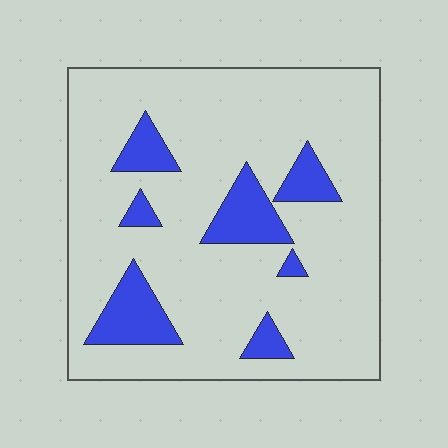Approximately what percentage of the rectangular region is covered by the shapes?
Approximately 15%.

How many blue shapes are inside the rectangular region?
7.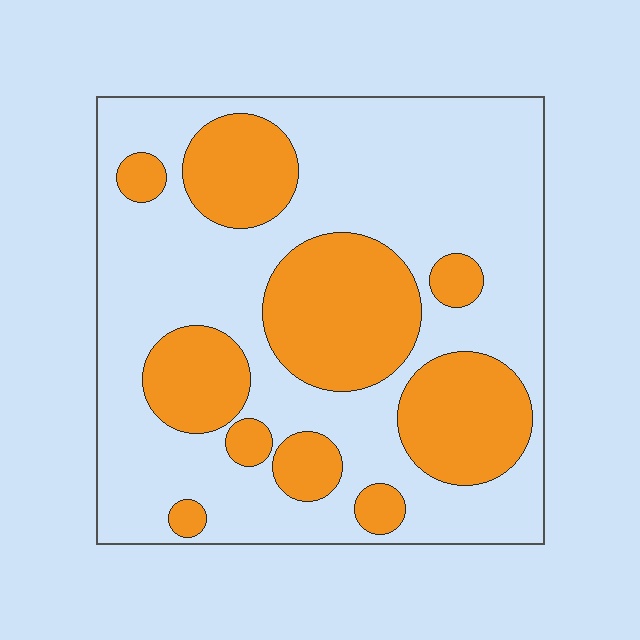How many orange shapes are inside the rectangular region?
10.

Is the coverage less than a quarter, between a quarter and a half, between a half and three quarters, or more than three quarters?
Between a quarter and a half.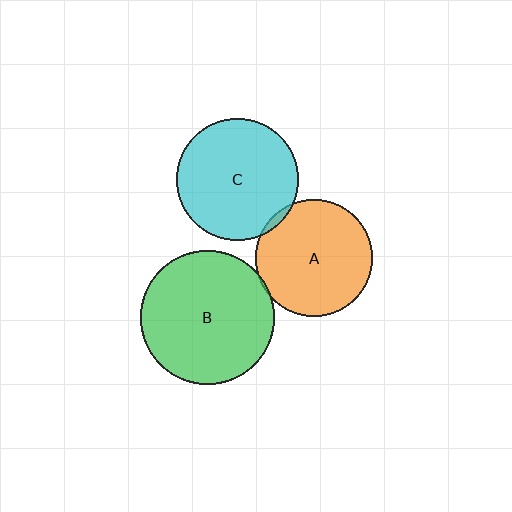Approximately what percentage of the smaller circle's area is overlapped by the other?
Approximately 5%.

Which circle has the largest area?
Circle B (green).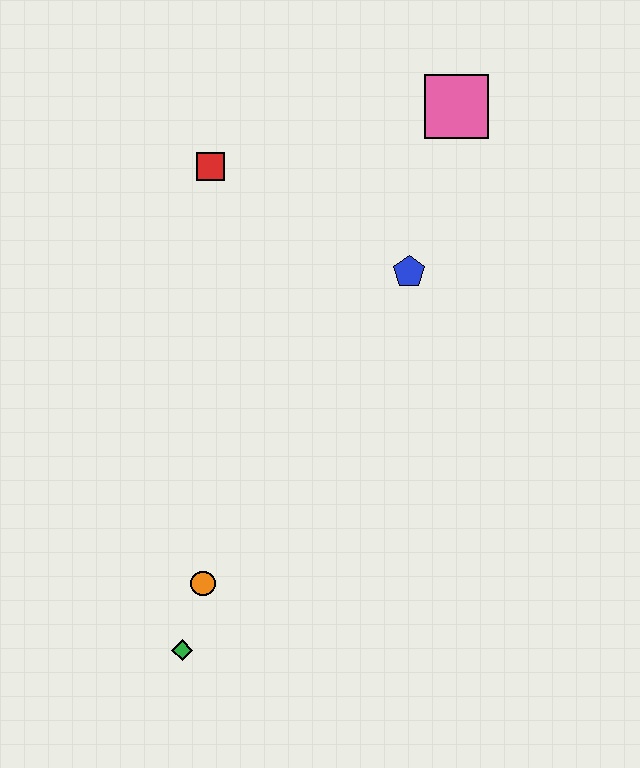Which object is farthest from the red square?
The green diamond is farthest from the red square.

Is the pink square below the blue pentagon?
No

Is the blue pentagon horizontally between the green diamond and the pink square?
Yes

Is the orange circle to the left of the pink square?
Yes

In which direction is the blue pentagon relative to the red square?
The blue pentagon is to the right of the red square.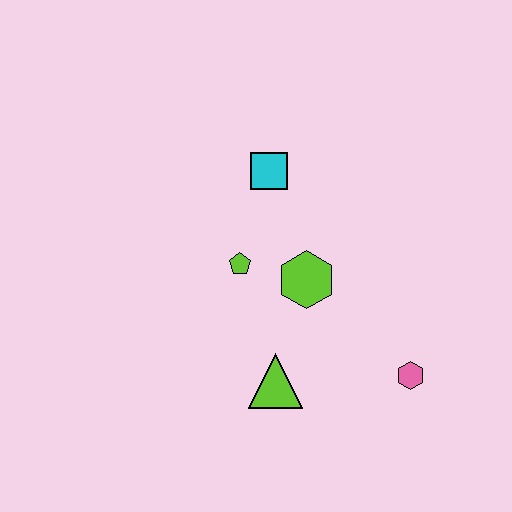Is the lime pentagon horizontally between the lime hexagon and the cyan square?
No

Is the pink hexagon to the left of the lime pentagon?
No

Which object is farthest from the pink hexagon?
The cyan square is farthest from the pink hexagon.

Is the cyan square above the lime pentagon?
Yes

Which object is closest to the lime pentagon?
The lime hexagon is closest to the lime pentagon.